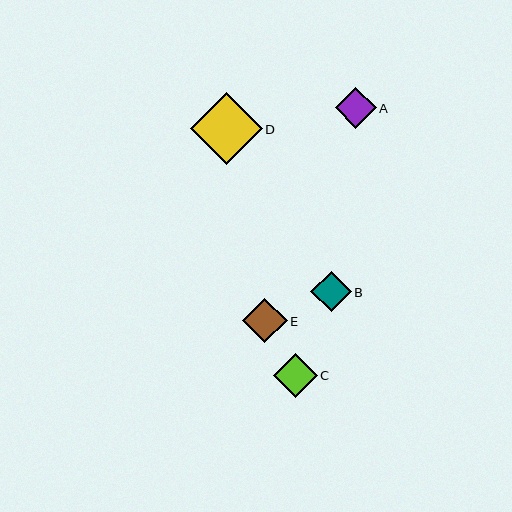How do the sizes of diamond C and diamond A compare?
Diamond C and diamond A are approximately the same size.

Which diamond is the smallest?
Diamond B is the smallest with a size of approximately 41 pixels.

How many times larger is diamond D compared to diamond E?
Diamond D is approximately 1.6 times the size of diamond E.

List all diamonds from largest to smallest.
From largest to smallest: D, E, C, A, B.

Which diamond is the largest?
Diamond D is the largest with a size of approximately 72 pixels.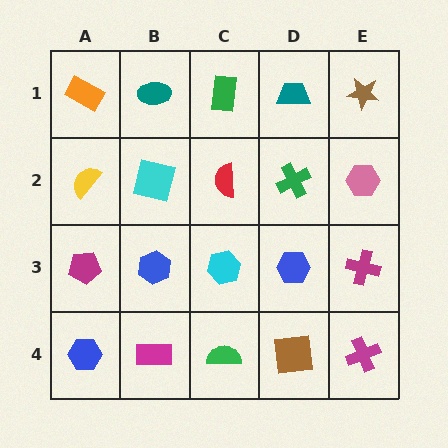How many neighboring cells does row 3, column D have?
4.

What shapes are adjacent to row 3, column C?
A red semicircle (row 2, column C), a green semicircle (row 4, column C), a blue hexagon (row 3, column B), a blue hexagon (row 3, column D).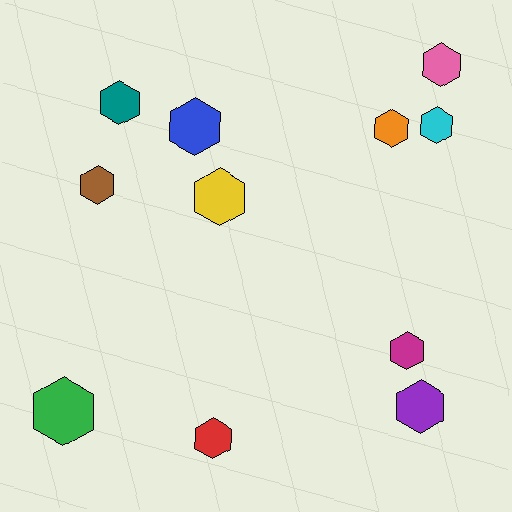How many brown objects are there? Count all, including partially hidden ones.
There is 1 brown object.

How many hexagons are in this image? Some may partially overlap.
There are 11 hexagons.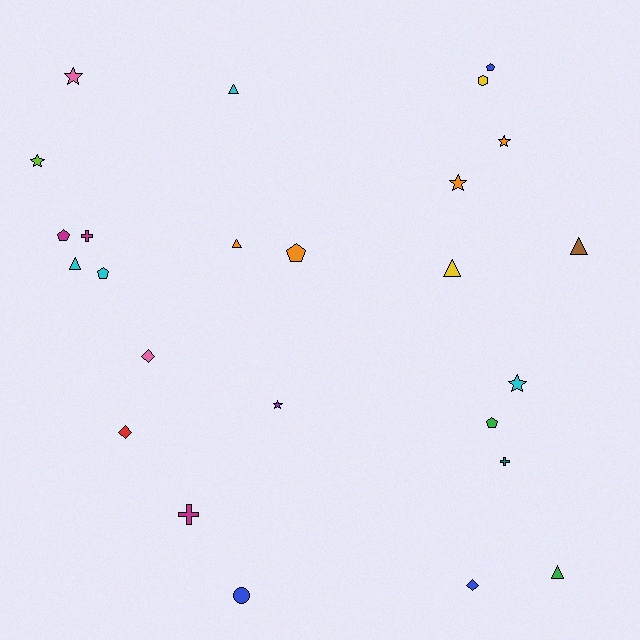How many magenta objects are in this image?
There are 3 magenta objects.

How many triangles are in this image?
There are 6 triangles.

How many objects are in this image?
There are 25 objects.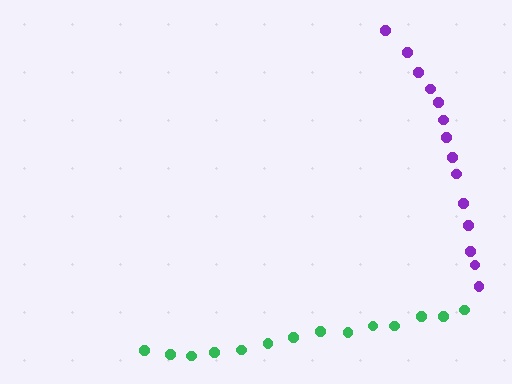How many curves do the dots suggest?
There are 2 distinct paths.